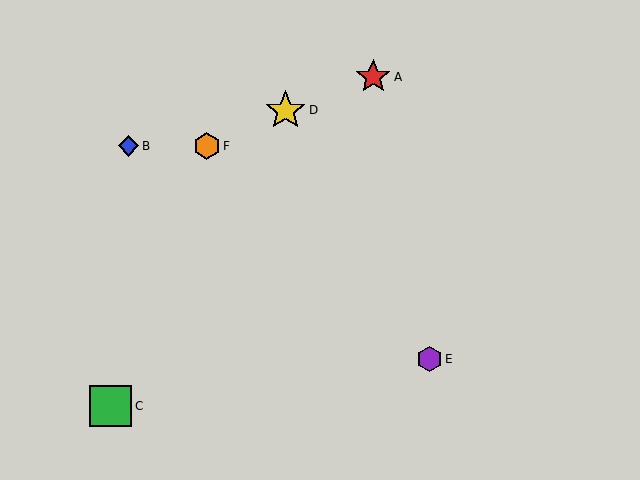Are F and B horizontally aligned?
Yes, both are at y≈146.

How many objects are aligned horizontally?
2 objects (B, F) are aligned horizontally.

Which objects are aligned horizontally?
Objects B, F are aligned horizontally.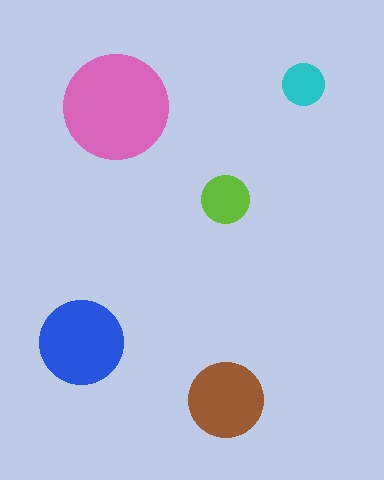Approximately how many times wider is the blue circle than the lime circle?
About 1.5 times wider.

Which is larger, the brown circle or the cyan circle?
The brown one.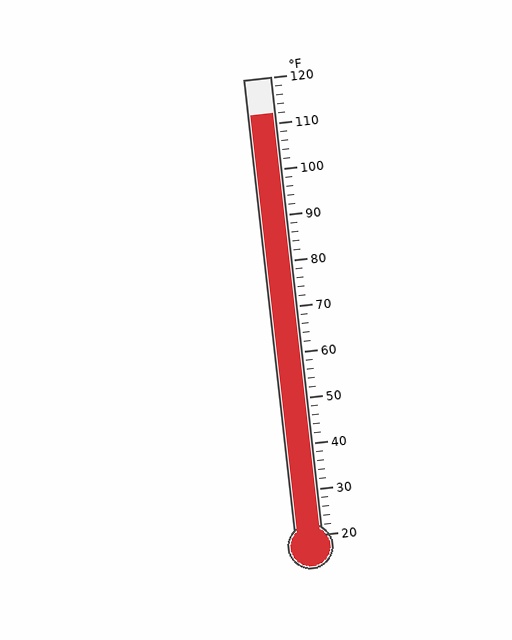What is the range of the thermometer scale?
The thermometer scale ranges from 20°F to 120°F.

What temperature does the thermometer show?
The thermometer shows approximately 112°F.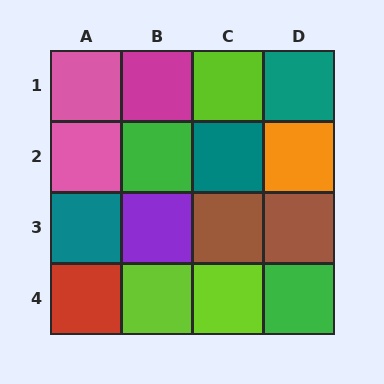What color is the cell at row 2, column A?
Pink.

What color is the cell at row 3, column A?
Teal.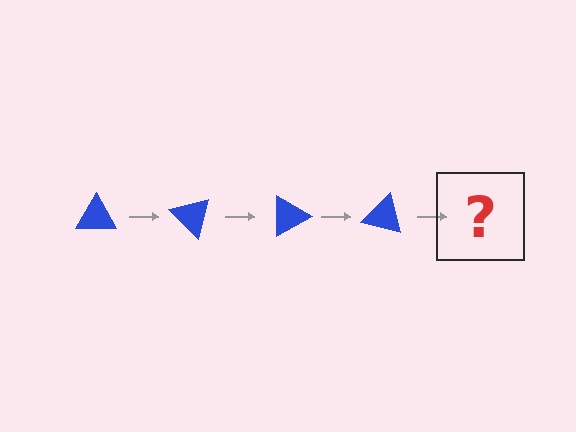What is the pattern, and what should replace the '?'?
The pattern is that the triangle rotates 45 degrees each step. The '?' should be a blue triangle rotated 180 degrees.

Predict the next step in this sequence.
The next step is a blue triangle rotated 180 degrees.